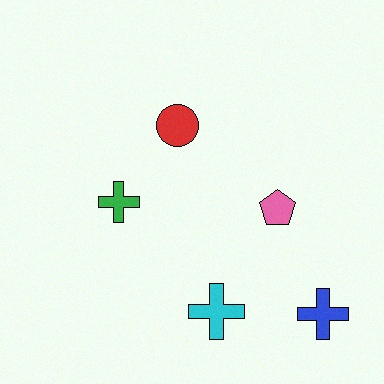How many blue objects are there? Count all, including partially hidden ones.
There is 1 blue object.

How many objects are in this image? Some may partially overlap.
There are 5 objects.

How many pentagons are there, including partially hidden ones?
There is 1 pentagon.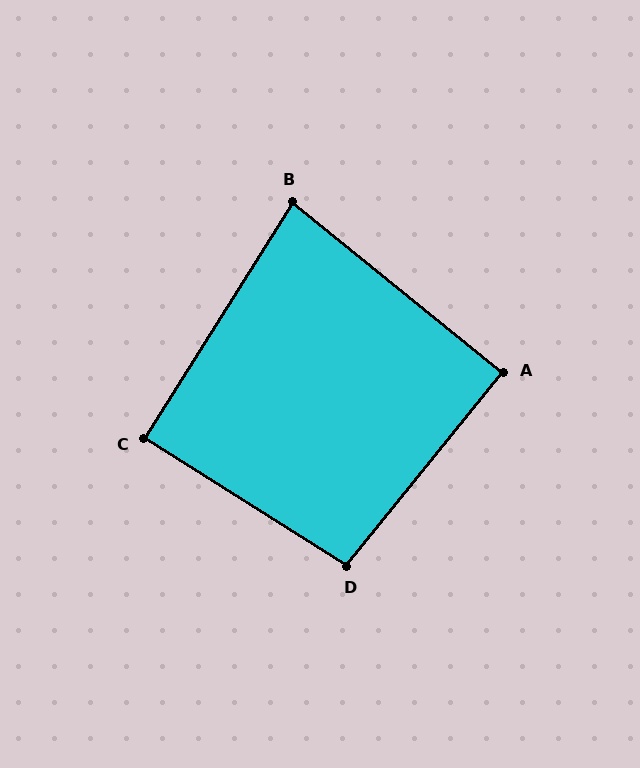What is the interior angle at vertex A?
Approximately 90 degrees (approximately right).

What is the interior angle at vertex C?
Approximately 90 degrees (approximately right).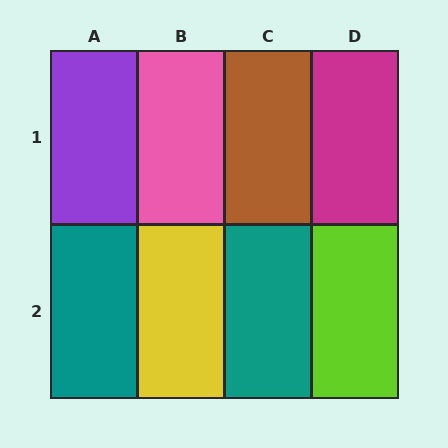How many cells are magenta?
1 cell is magenta.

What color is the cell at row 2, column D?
Lime.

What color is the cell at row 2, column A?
Teal.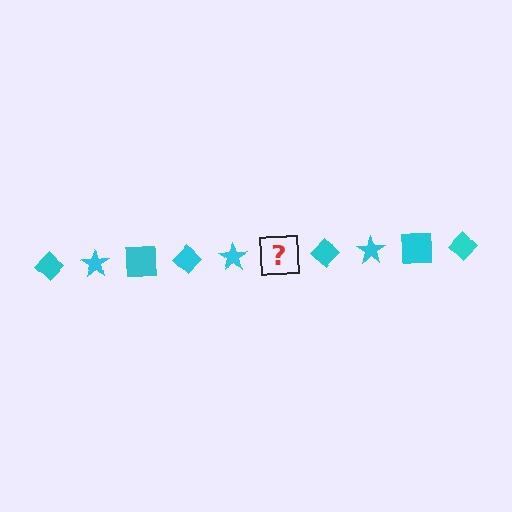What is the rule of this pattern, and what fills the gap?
The rule is that the pattern cycles through diamond, star, square shapes in cyan. The gap should be filled with a cyan square.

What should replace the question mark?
The question mark should be replaced with a cyan square.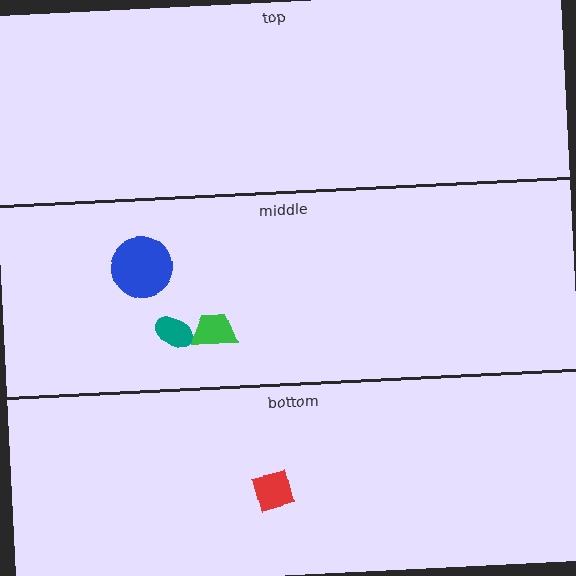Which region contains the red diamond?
The bottom region.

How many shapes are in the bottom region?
1.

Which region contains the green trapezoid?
The middle region.